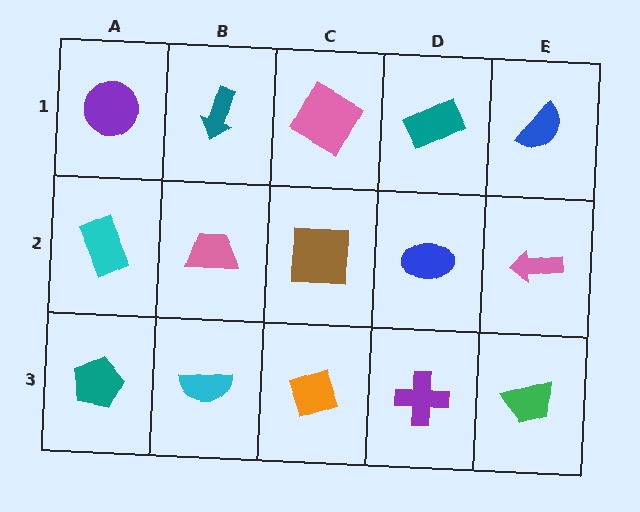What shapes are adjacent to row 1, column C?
A brown square (row 2, column C), a teal arrow (row 1, column B), a teal rectangle (row 1, column D).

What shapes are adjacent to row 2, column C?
A pink square (row 1, column C), an orange diamond (row 3, column C), a pink trapezoid (row 2, column B), a blue ellipse (row 2, column D).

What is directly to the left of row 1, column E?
A teal rectangle.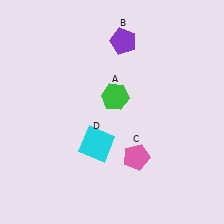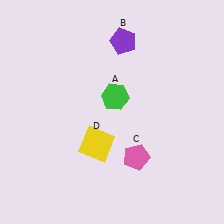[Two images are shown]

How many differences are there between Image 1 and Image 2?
There is 1 difference between the two images.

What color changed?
The square (D) changed from cyan in Image 1 to yellow in Image 2.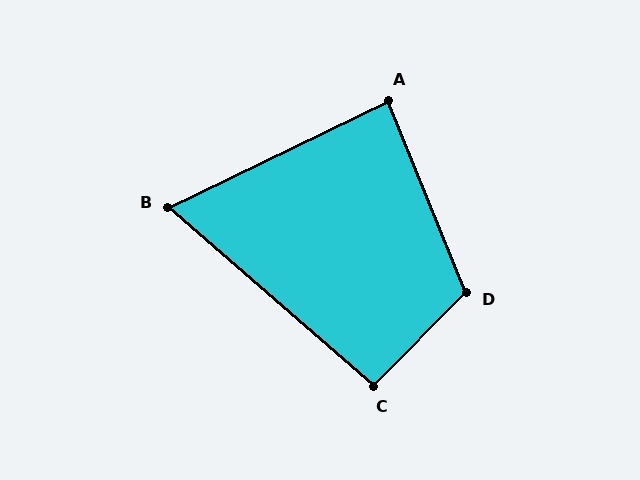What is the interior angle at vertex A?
Approximately 86 degrees (approximately right).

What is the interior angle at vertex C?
Approximately 94 degrees (approximately right).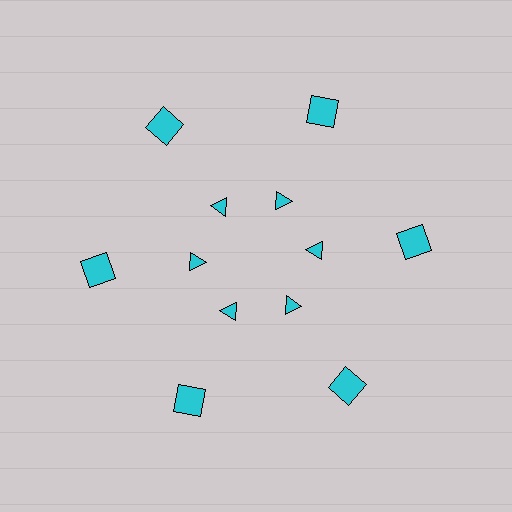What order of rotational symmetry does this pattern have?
This pattern has 6-fold rotational symmetry.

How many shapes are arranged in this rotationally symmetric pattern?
There are 12 shapes, arranged in 6 groups of 2.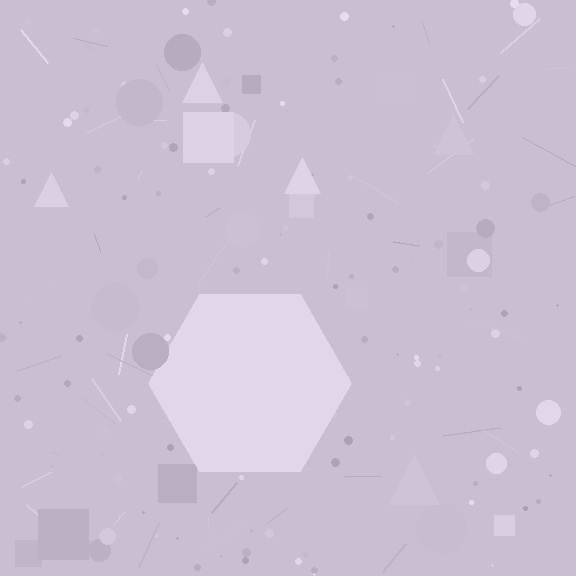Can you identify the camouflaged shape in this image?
The camouflaged shape is a hexagon.